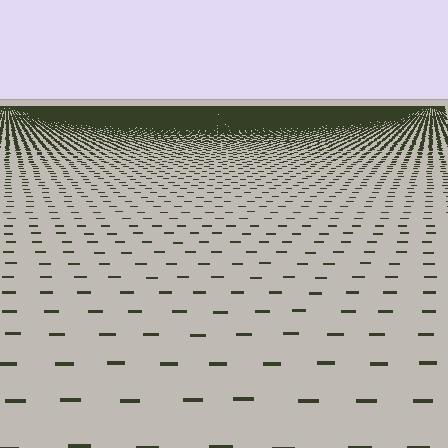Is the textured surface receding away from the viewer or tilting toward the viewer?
The surface is receding away from the viewer. Texture elements get smaller and denser toward the top.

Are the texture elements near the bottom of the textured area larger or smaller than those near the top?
Larger. Near the bottom, elements are closer to the viewer and appear at a bigger on-screen size.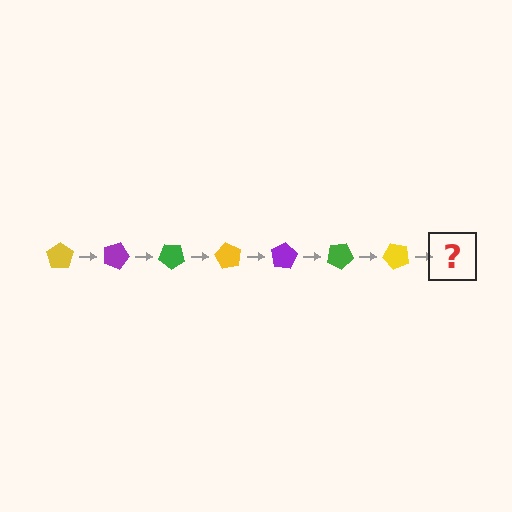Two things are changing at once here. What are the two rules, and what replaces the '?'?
The two rules are that it rotates 20 degrees each step and the color cycles through yellow, purple, and green. The '?' should be a purple pentagon, rotated 140 degrees from the start.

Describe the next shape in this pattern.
It should be a purple pentagon, rotated 140 degrees from the start.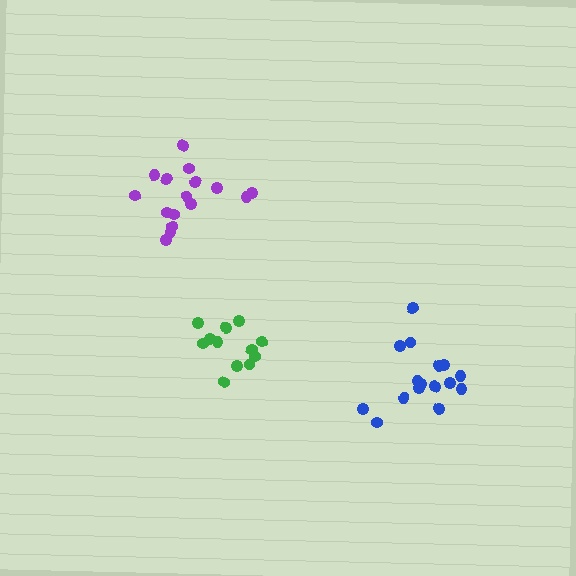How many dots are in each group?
Group 1: 12 dots, Group 2: 16 dots, Group 3: 16 dots (44 total).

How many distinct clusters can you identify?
There are 3 distinct clusters.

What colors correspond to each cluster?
The clusters are colored: green, blue, purple.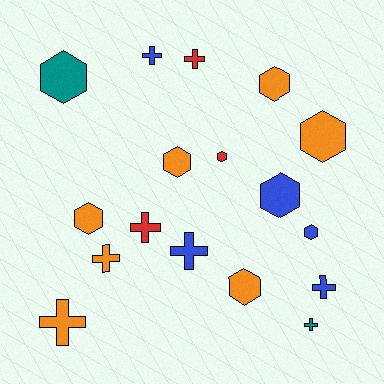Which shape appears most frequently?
Hexagon, with 9 objects.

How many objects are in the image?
There are 17 objects.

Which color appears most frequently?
Orange, with 7 objects.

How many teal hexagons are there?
There is 1 teal hexagon.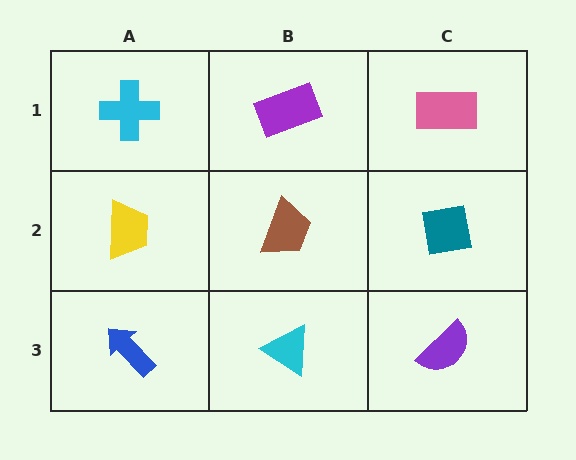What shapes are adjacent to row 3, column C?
A teal square (row 2, column C), a cyan triangle (row 3, column B).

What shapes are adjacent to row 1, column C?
A teal square (row 2, column C), a purple rectangle (row 1, column B).